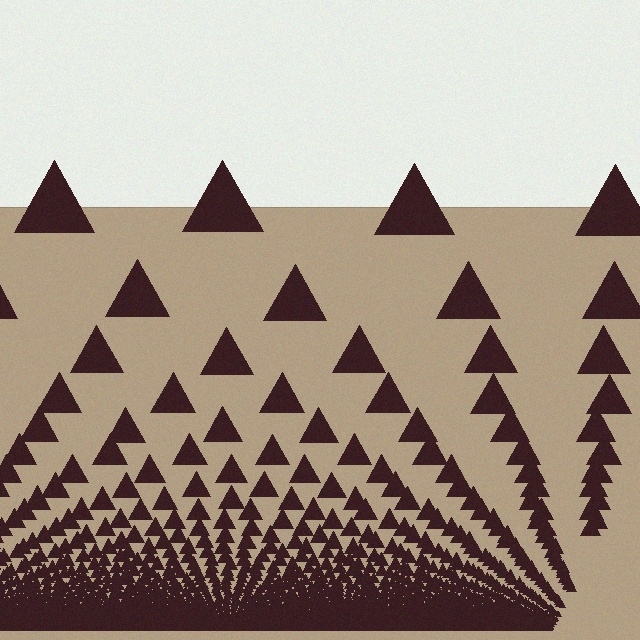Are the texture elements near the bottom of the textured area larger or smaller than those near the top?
Smaller. The gradient is inverted — elements near the bottom are smaller and denser.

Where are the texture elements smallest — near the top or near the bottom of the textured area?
Near the bottom.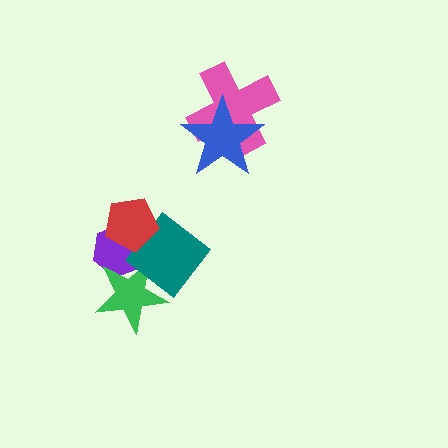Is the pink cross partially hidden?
Yes, it is partially covered by another shape.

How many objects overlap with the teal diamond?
3 objects overlap with the teal diamond.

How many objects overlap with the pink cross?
1 object overlaps with the pink cross.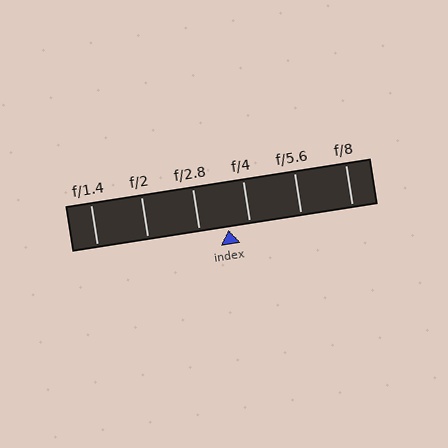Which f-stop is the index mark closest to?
The index mark is closest to f/4.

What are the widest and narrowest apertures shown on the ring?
The widest aperture shown is f/1.4 and the narrowest is f/8.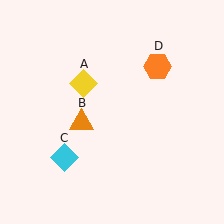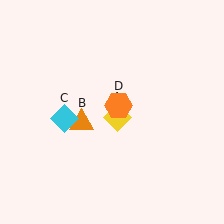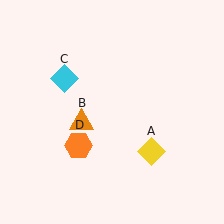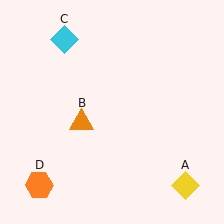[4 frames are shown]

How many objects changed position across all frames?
3 objects changed position: yellow diamond (object A), cyan diamond (object C), orange hexagon (object D).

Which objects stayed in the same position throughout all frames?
Orange triangle (object B) remained stationary.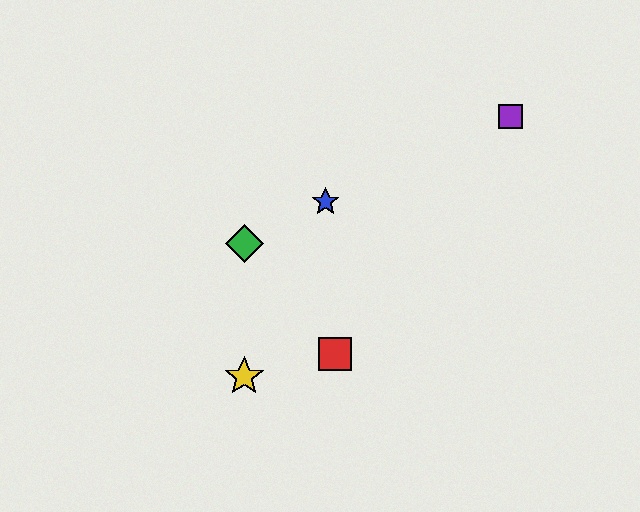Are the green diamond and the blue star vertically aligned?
No, the green diamond is at x≈244 and the blue star is at x≈326.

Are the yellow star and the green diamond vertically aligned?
Yes, both are at x≈244.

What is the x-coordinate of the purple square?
The purple square is at x≈511.